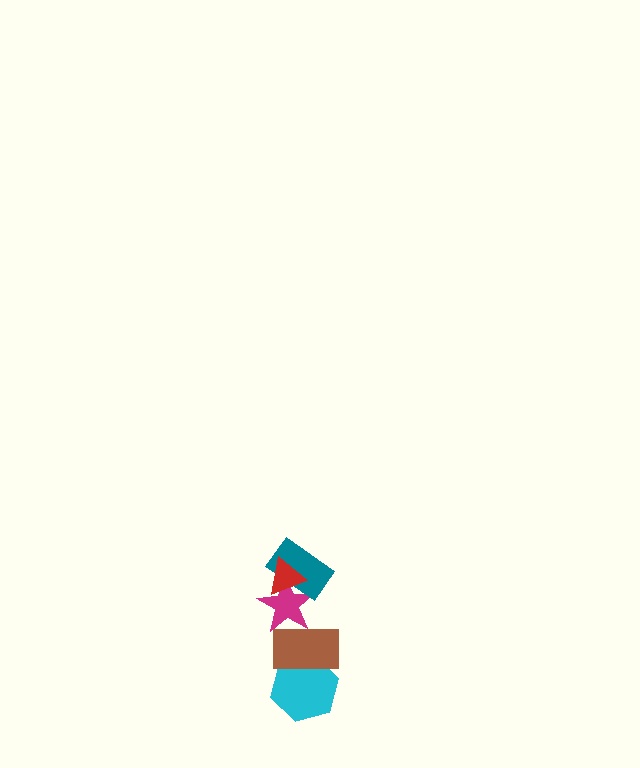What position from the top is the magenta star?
The magenta star is 3rd from the top.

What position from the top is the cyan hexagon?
The cyan hexagon is 5th from the top.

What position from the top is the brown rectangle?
The brown rectangle is 4th from the top.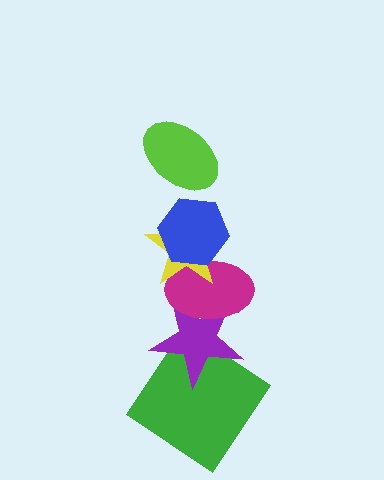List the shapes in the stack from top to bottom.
From top to bottom: the lime ellipse, the blue hexagon, the yellow star, the magenta ellipse, the purple star, the green diamond.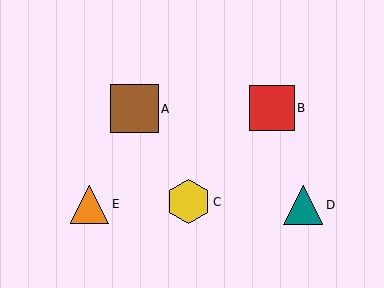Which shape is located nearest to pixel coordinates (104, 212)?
The orange triangle (labeled E) at (90, 204) is nearest to that location.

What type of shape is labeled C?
Shape C is a yellow hexagon.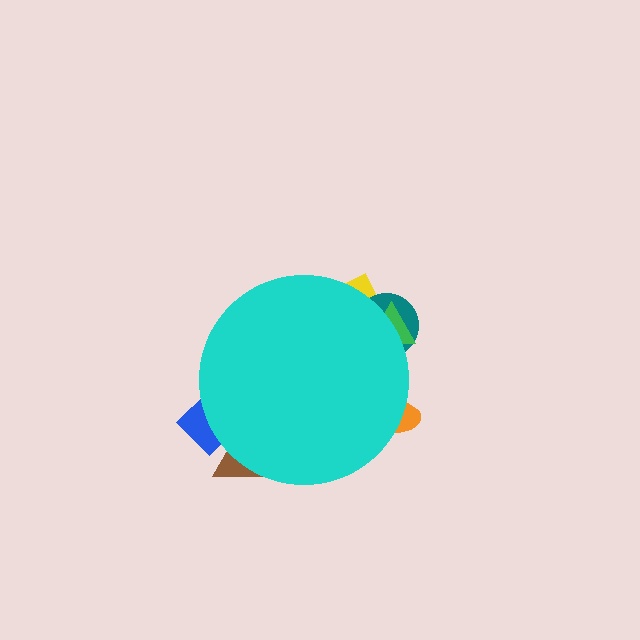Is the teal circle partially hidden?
Yes, the teal circle is partially hidden behind the cyan circle.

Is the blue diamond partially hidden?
Yes, the blue diamond is partially hidden behind the cyan circle.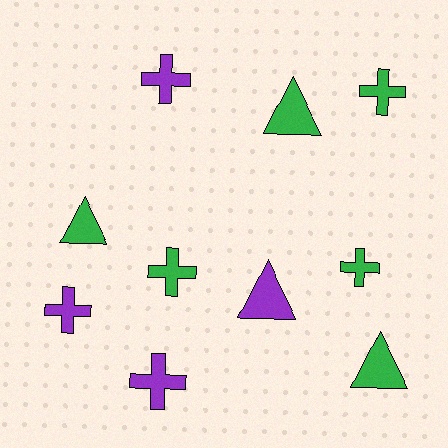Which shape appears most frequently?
Cross, with 6 objects.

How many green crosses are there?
There are 3 green crosses.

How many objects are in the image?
There are 10 objects.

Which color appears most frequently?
Green, with 6 objects.